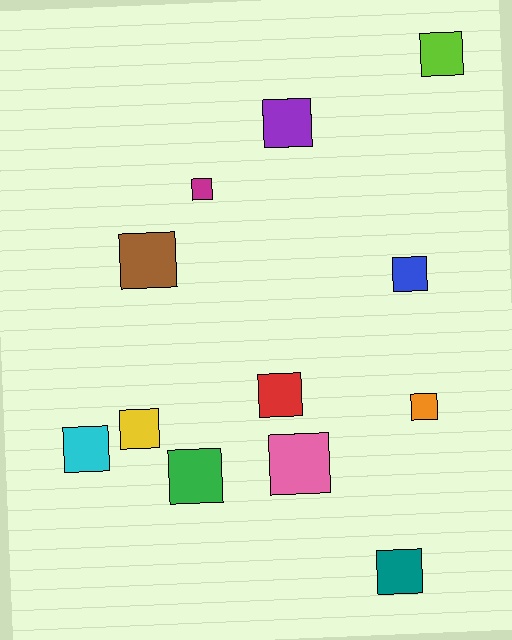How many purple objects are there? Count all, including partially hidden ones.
There is 1 purple object.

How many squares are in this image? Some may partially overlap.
There are 12 squares.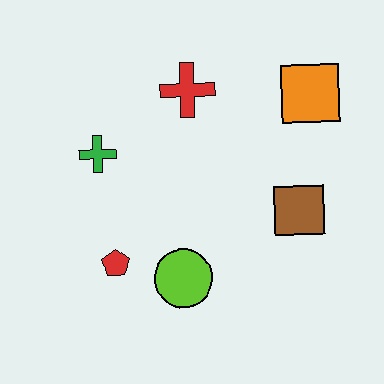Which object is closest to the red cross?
The green cross is closest to the red cross.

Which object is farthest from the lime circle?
The orange square is farthest from the lime circle.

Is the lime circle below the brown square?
Yes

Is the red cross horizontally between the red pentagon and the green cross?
No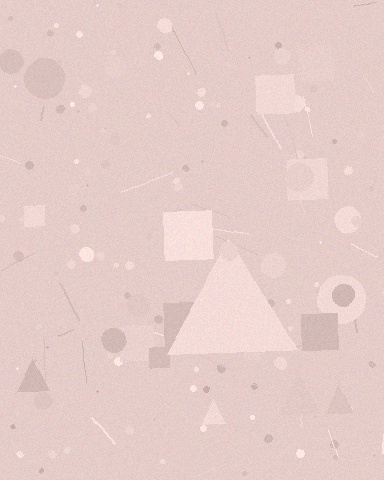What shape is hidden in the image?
A triangle is hidden in the image.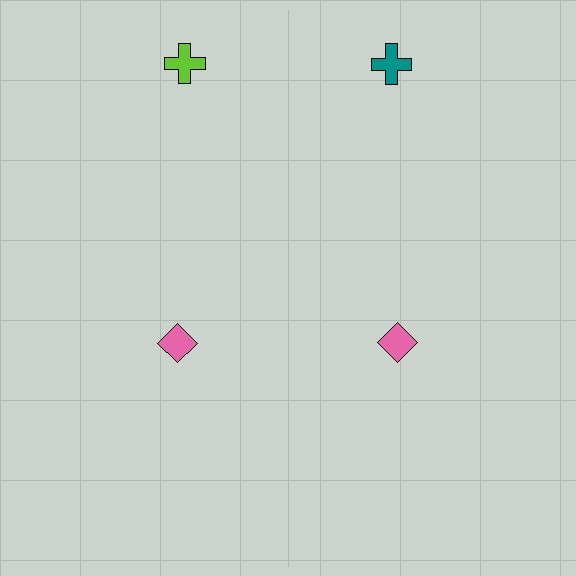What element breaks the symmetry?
The teal cross on the right side breaks the symmetry — its mirror counterpart is lime.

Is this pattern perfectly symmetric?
No, the pattern is not perfectly symmetric. The teal cross on the right side breaks the symmetry — its mirror counterpart is lime.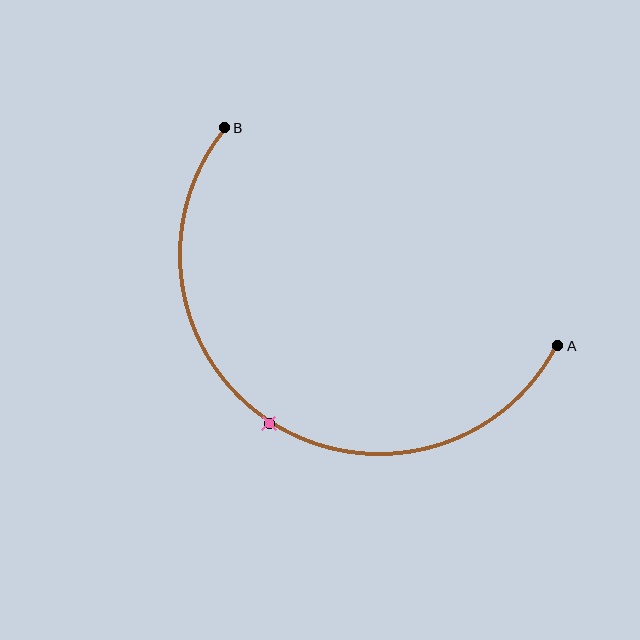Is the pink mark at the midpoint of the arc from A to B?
Yes. The pink mark lies on the arc at equal arc-length from both A and B — it is the arc midpoint.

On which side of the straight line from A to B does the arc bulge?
The arc bulges below the straight line connecting A and B.